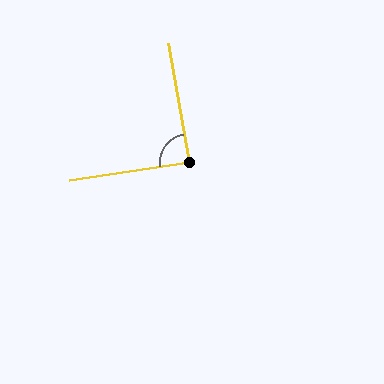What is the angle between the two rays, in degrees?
Approximately 88 degrees.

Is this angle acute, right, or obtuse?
It is approximately a right angle.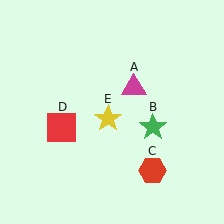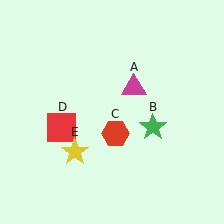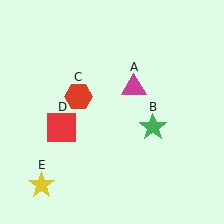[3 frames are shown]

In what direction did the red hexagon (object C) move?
The red hexagon (object C) moved up and to the left.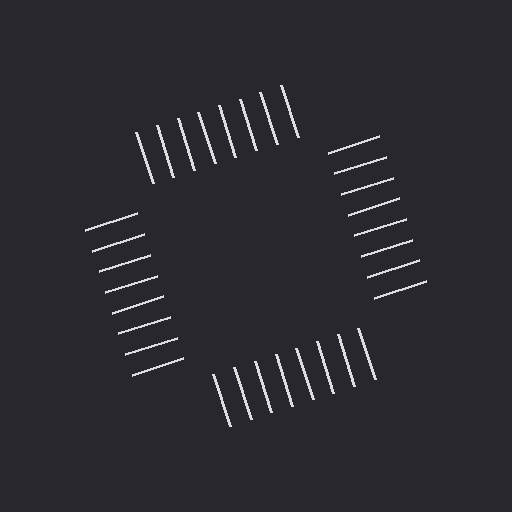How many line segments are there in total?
32 — 8 along each of the 4 edges.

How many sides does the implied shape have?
4 sides — the line-ends trace a square.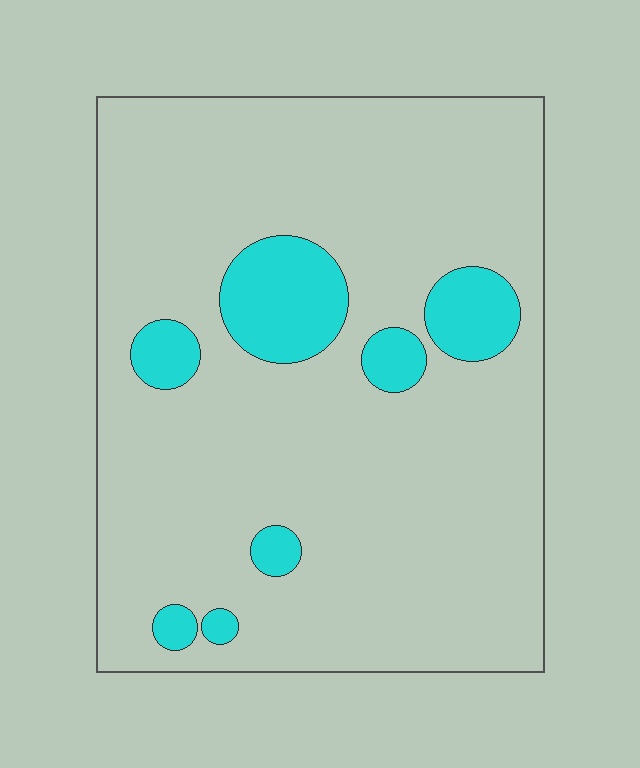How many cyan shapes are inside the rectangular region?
7.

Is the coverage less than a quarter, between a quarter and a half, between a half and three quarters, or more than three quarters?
Less than a quarter.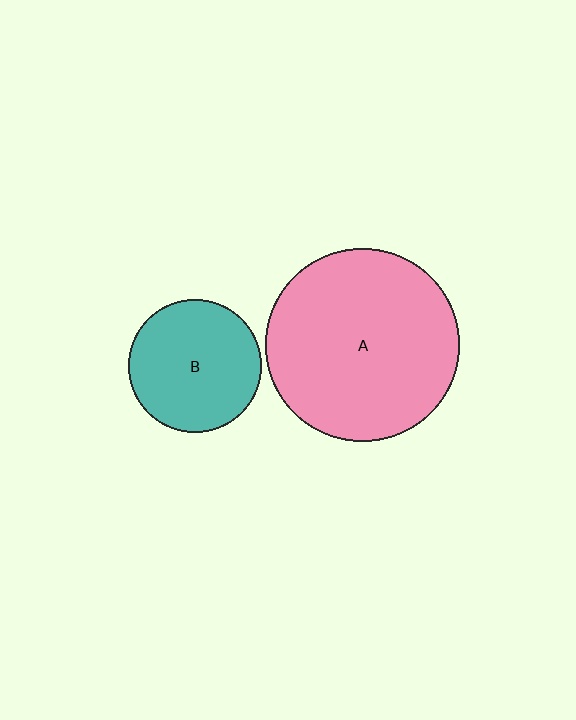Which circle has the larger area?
Circle A (pink).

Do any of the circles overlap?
No, none of the circles overlap.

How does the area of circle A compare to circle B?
Approximately 2.1 times.